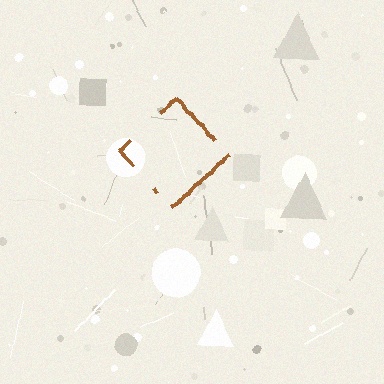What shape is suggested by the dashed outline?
The dashed outline suggests a diamond.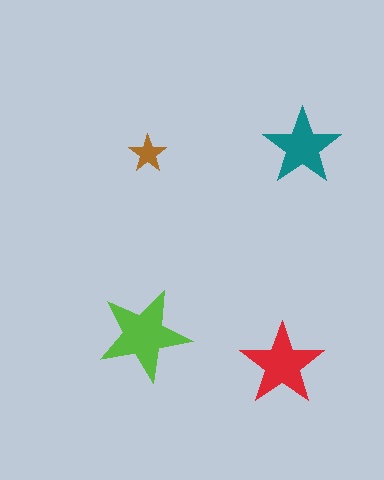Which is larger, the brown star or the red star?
The red one.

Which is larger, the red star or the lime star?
The lime one.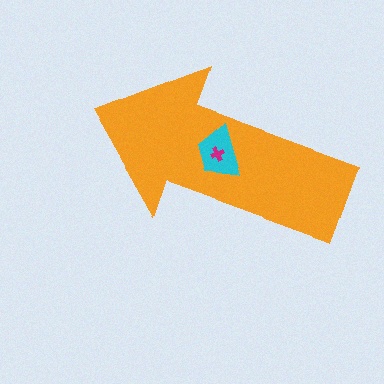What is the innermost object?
The magenta cross.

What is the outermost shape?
The orange arrow.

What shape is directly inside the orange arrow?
The cyan trapezoid.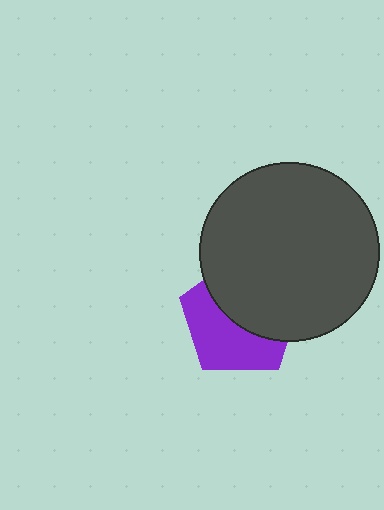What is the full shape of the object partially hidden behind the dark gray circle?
The partially hidden object is a purple pentagon.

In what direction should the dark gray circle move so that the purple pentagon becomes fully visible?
The dark gray circle should move toward the upper-right. That is the shortest direction to clear the overlap and leave the purple pentagon fully visible.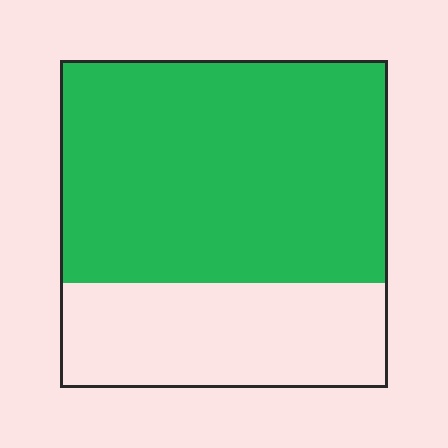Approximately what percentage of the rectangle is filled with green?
Approximately 70%.